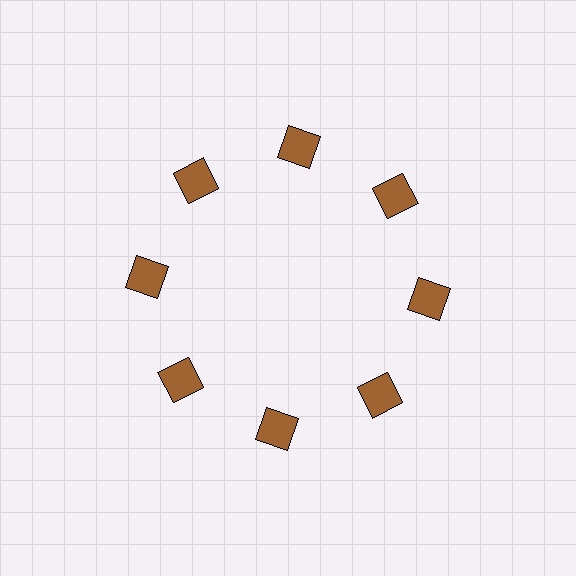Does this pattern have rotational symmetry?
Yes, this pattern has 8-fold rotational symmetry. It looks the same after rotating 45 degrees around the center.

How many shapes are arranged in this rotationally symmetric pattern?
There are 8 shapes, arranged in 8 groups of 1.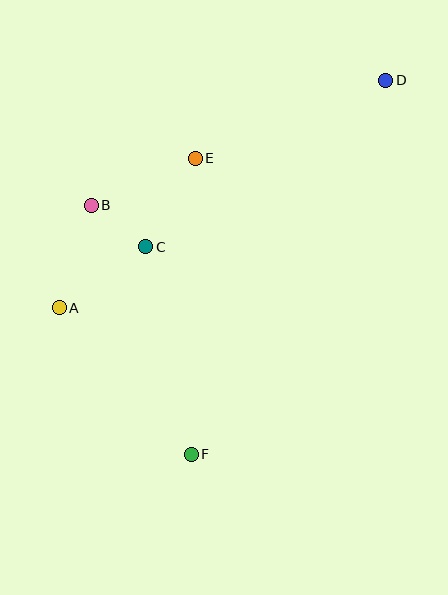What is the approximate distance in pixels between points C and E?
The distance between C and E is approximately 102 pixels.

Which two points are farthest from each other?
Points D and F are farthest from each other.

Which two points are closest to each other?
Points B and C are closest to each other.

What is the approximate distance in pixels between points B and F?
The distance between B and F is approximately 268 pixels.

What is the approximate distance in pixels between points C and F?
The distance between C and F is approximately 212 pixels.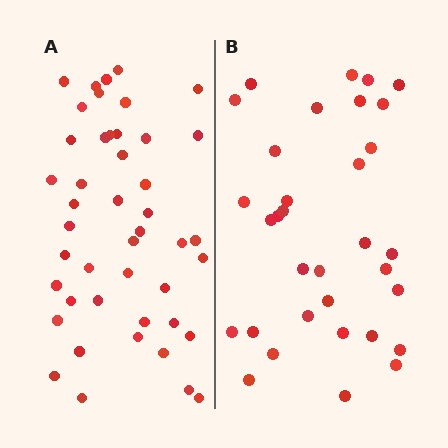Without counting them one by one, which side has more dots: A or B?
Region A (the left region) has more dots.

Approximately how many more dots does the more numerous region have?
Region A has roughly 12 or so more dots than region B.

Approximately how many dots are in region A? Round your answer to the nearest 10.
About 40 dots. (The exact count is 45, which rounds to 40.)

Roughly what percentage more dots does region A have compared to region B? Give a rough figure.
About 35% more.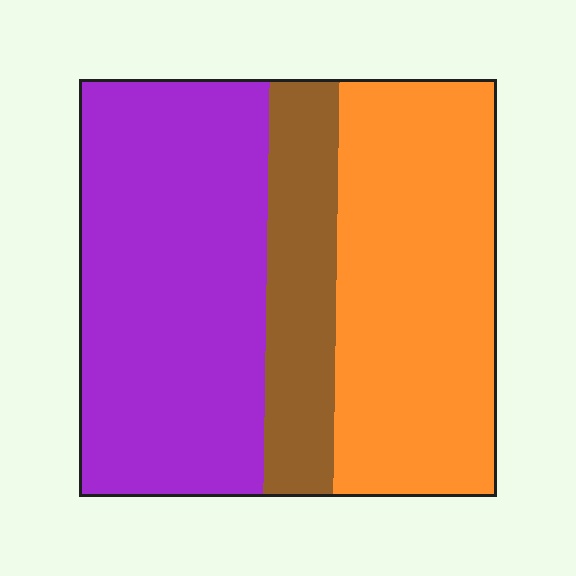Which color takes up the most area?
Purple, at roughly 45%.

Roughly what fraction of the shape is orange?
Orange covers roughly 40% of the shape.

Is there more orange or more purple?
Purple.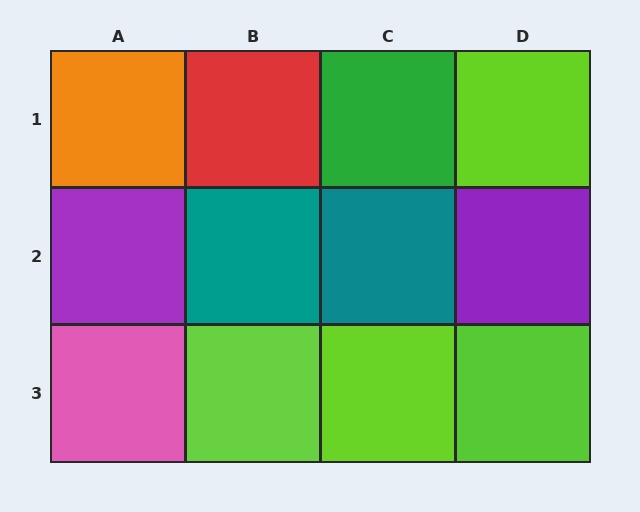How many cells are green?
1 cell is green.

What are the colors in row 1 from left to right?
Orange, red, green, lime.